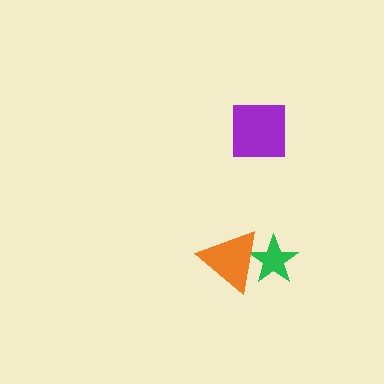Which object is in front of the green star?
The orange triangle is in front of the green star.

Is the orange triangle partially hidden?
No, no other shape covers it.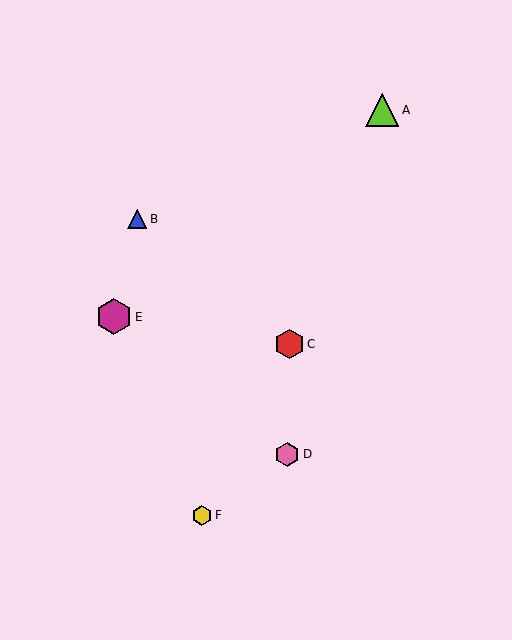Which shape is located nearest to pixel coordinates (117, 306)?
The magenta hexagon (labeled E) at (114, 317) is nearest to that location.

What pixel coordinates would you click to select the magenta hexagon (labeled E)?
Click at (114, 317) to select the magenta hexagon E.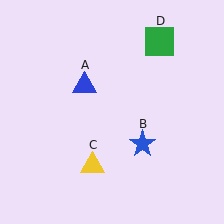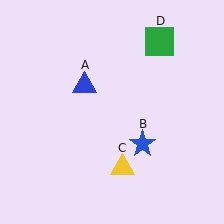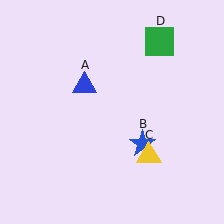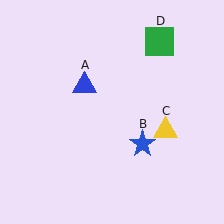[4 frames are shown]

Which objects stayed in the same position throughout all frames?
Blue triangle (object A) and blue star (object B) and green square (object D) remained stationary.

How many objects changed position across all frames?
1 object changed position: yellow triangle (object C).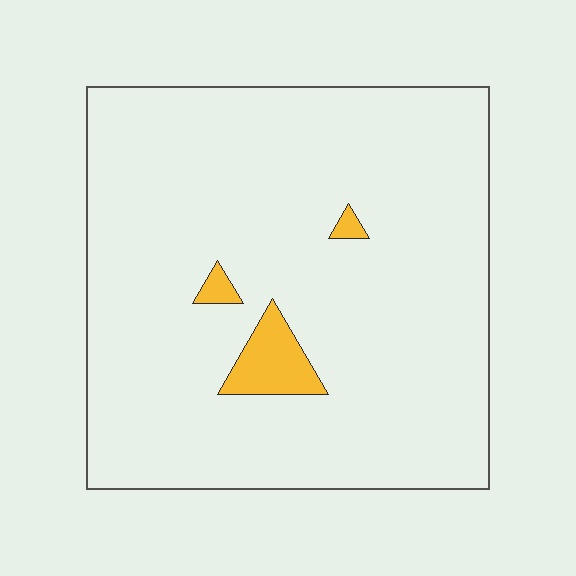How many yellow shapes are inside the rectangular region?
3.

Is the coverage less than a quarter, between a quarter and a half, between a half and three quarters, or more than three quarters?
Less than a quarter.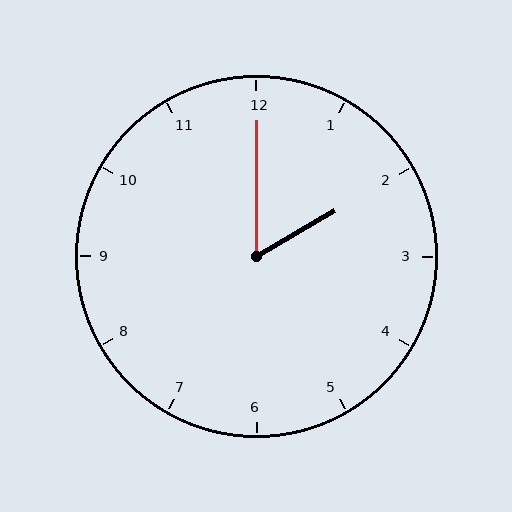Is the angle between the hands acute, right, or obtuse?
It is acute.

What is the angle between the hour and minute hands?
Approximately 60 degrees.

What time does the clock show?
2:00.